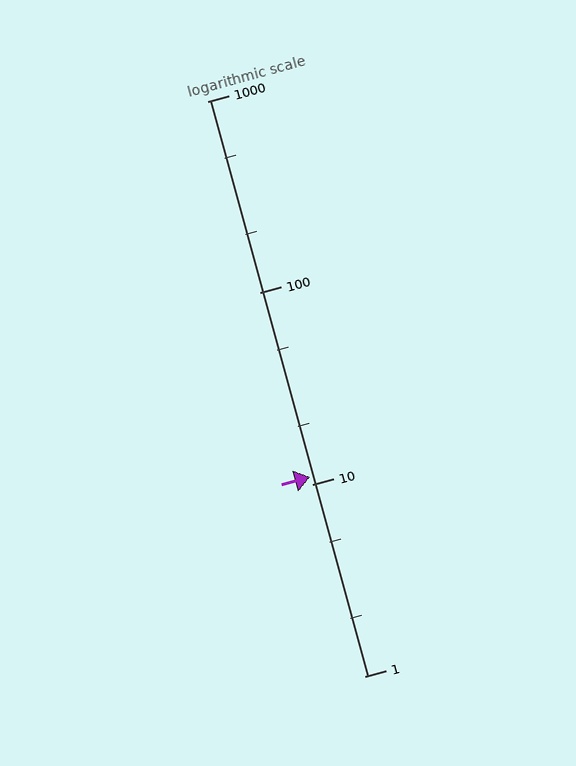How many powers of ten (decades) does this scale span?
The scale spans 3 decades, from 1 to 1000.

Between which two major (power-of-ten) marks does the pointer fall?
The pointer is between 10 and 100.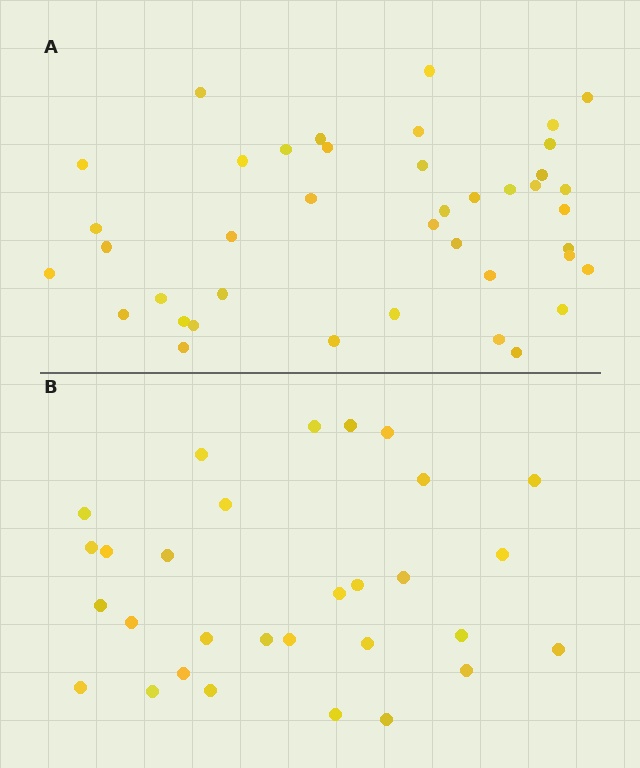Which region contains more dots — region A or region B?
Region A (the top region) has more dots.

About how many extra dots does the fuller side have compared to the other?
Region A has roughly 12 or so more dots than region B.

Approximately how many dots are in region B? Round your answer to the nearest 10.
About 30 dots.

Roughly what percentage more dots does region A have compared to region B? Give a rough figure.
About 35% more.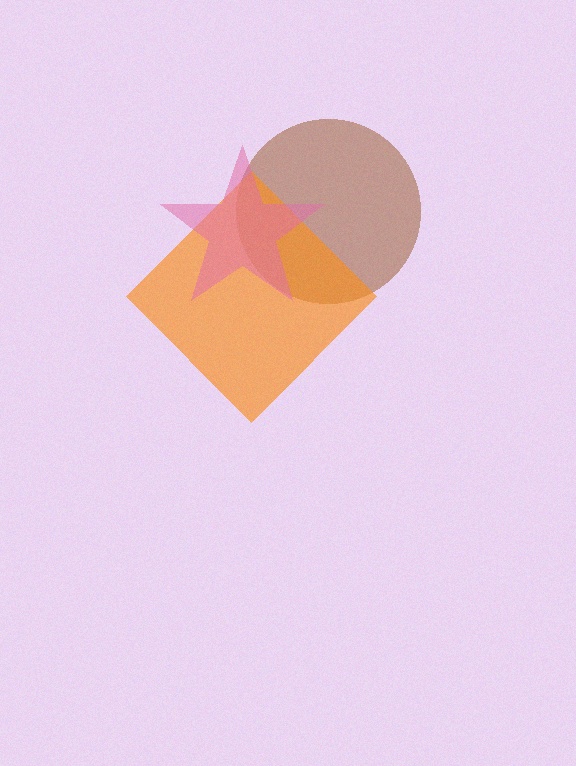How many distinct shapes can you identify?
There are 3 distinct shapes: a brown circle, an orange diamond, a pink star.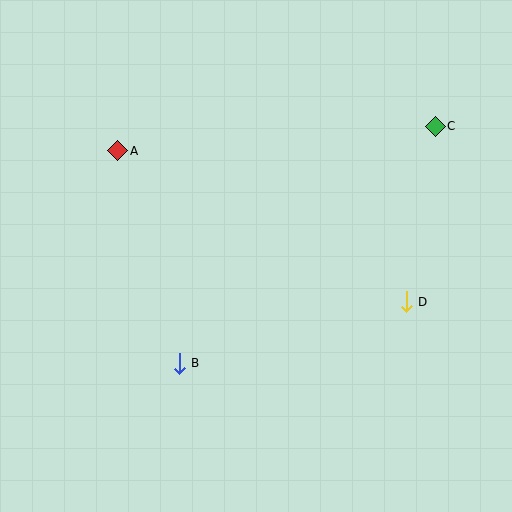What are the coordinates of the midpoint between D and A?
The midpoint between D and A is at (262, 226).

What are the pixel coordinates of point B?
Point B is at (179, 363).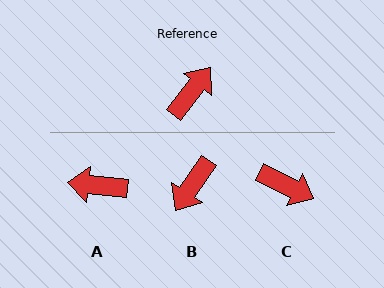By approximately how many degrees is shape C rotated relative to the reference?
Approximately 79 degrees clockwise.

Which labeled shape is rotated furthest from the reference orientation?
B, about 177 degrees away.